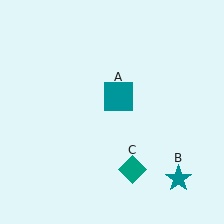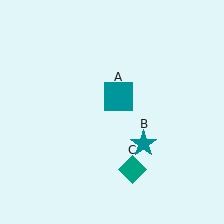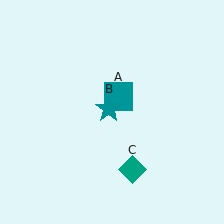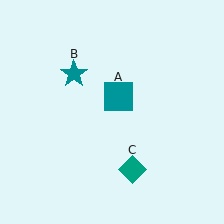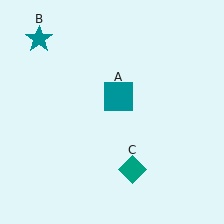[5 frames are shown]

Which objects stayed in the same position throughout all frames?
Teal square (object A) and teal diamond (object C) remained stationary.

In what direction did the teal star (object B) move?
The teal star (object B) moved up and to the left.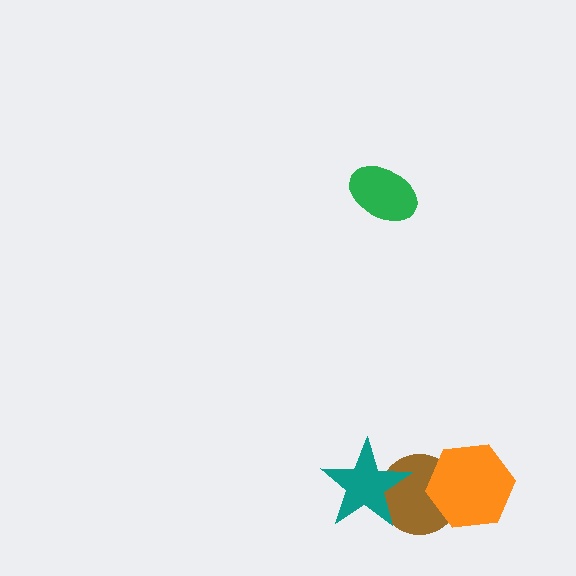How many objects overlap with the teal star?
1 object overlaps with the teal star.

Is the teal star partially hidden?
No, no other shape covers it.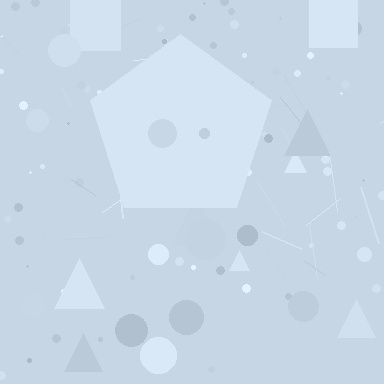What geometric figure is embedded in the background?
A pentagon is embedded in the background.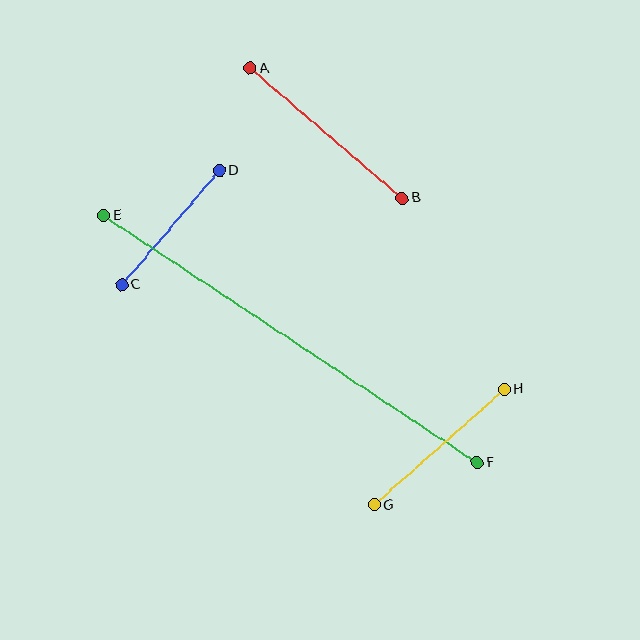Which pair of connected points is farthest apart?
Points E and F are farthest apart.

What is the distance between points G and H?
The distance is approximately 174 pixels.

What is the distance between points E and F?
The distance is approximately 447 pixels.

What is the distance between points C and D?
The distance is approximately 150 pixels.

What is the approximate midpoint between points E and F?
The midpoint is at approximately (291, 339) pixels.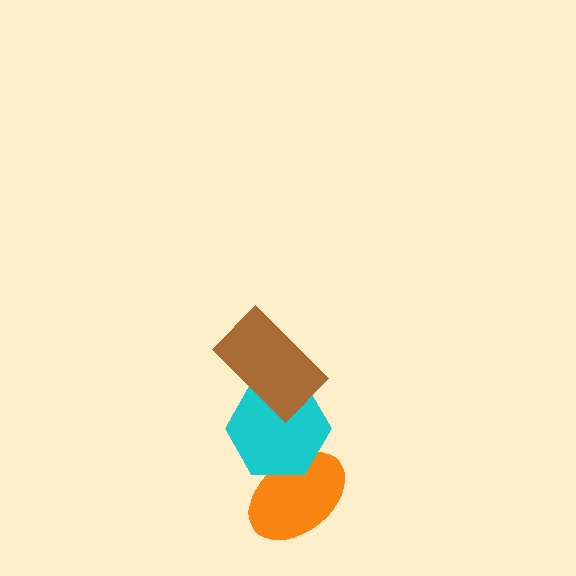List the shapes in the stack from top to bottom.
From top to bottom: the brown rectangle, the cyan hexagon, the orange ellipse.